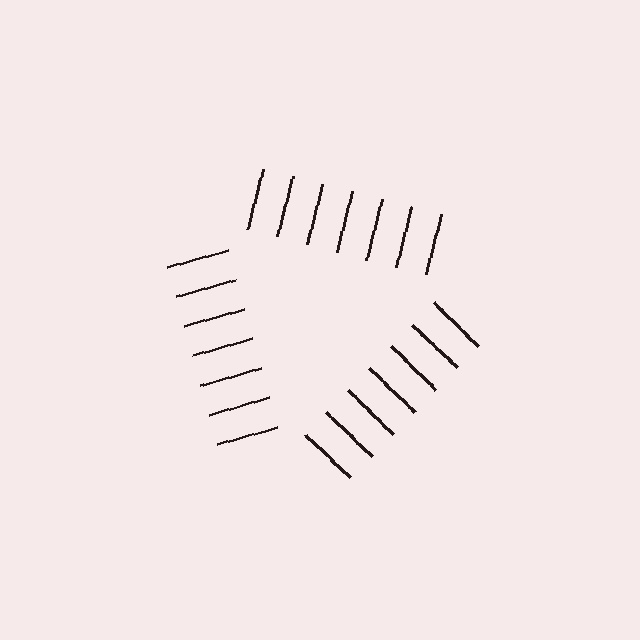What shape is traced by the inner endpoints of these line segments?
An illusory triangle — the line segments terminate on its edges but no continuous stroke is drawn.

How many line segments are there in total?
21 — 7 along each of the 3 edges.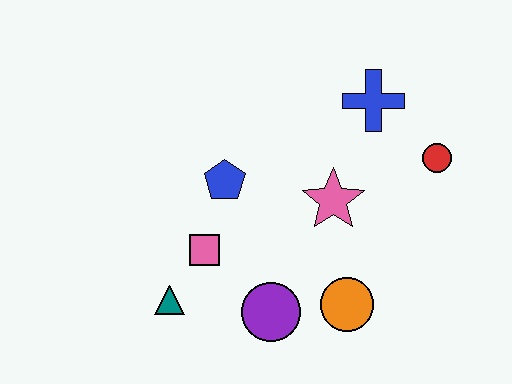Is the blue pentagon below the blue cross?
Yes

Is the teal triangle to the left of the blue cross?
Yes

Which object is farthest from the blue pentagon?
The red circle is farthest from the blue pentagon.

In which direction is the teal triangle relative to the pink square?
The teal triangle is below the pink square.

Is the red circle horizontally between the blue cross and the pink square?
No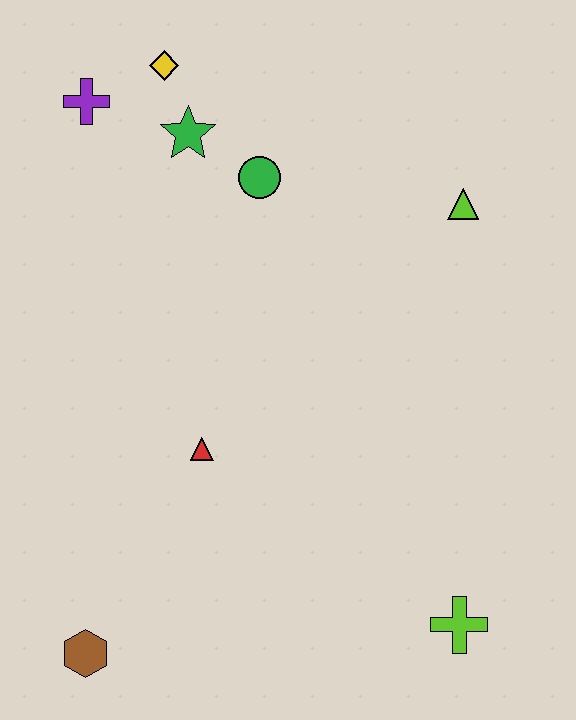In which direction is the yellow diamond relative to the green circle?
The yellow diamond is above the green circle.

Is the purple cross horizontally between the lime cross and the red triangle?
No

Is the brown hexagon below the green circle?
Yes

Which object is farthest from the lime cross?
The purple cross is farthest from the lime cross.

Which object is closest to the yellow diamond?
The green star is closest to the yellow diamond.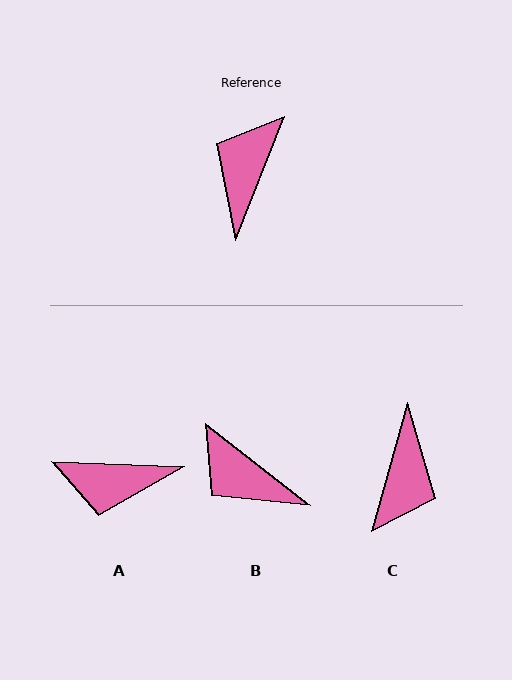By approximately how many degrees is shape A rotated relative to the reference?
Approximately 109 degrees counter-clockwise.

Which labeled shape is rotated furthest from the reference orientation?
C, about 174 degrees away.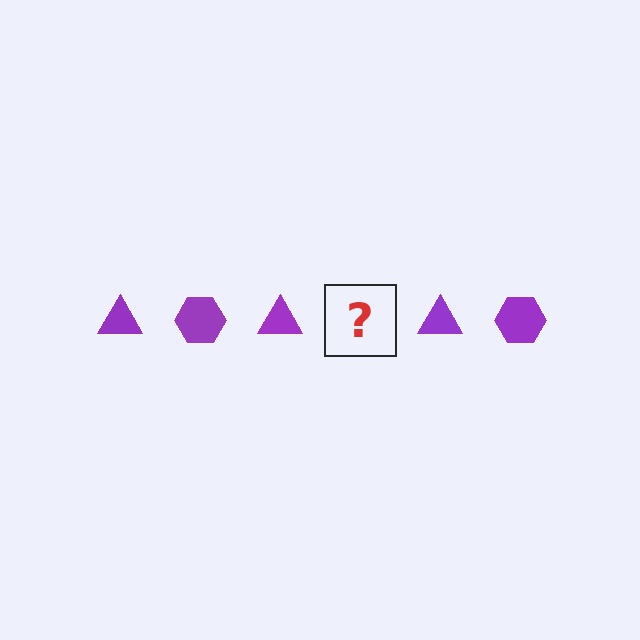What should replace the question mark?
The question mark should be replaced with a purple hexagon.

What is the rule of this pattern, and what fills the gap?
The rule is that the pattern cycles through triangle, hexagon shapes in purple. The gap should be filled with a purple hexagon.